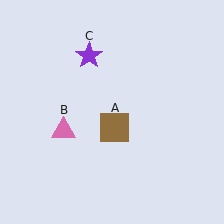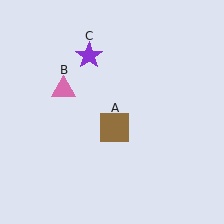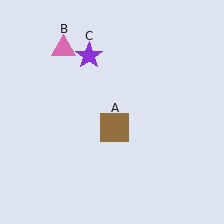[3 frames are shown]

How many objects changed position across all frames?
1 object changed position: pink triangle (object B).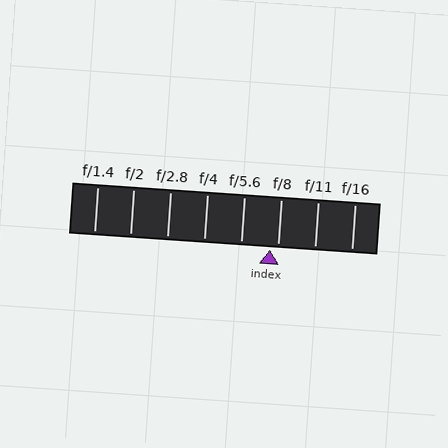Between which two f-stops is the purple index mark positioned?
The index mark is between f/5.6 and f/8.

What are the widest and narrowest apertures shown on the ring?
The widest aperture shown is f/1.4 and the narrowest is f/16.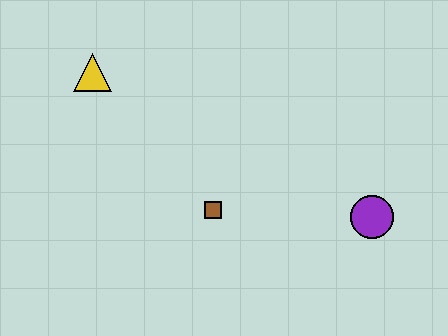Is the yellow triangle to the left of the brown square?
Yes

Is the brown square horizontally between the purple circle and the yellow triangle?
Yes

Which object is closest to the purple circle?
The brown square is closest to the purple circle.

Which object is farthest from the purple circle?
The yellow triangle is farthest from the purple circle.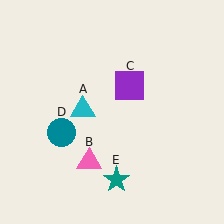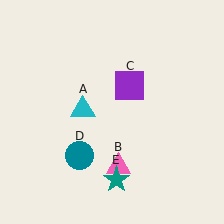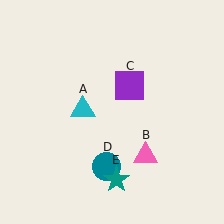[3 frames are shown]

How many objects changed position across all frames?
2 objects changed position: pink triangle (object B), teal circle (object D).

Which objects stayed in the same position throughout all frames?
Cyan triangle (object A) and purple square (object C) and teal star (object E) remained stationary.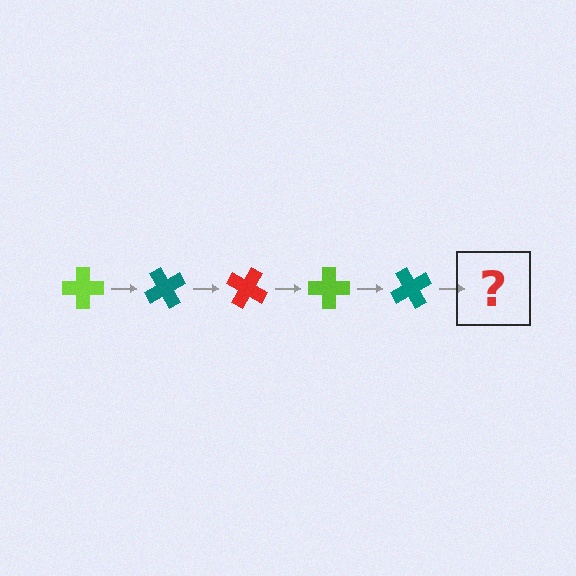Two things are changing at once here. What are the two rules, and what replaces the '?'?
The two rules are that it rotates 60 degrees each step and the color cycles through lime, teal, and red. The '?' should be a red cross, rotated 300 degrees from the start.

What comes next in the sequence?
The next element should be a red cross, rotated 300 degrees from the start.